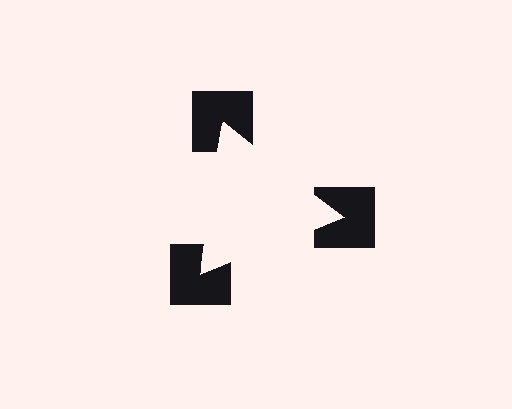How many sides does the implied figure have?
3 sides.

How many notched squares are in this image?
There are 3 — one at each vertex of the illusory triangle.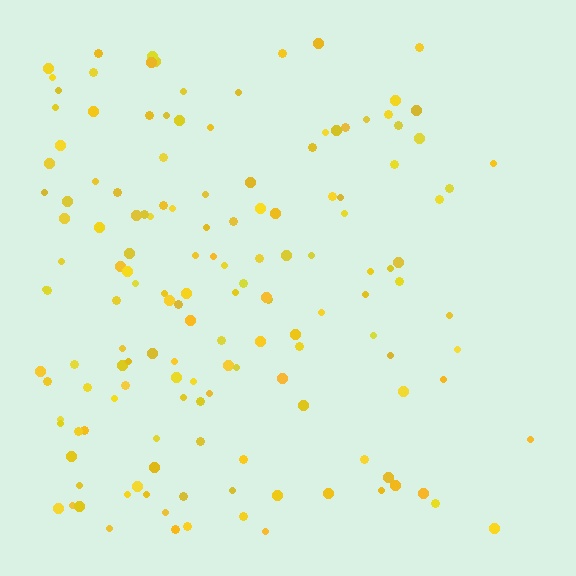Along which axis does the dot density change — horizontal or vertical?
Horizontal.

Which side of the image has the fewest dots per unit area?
The right.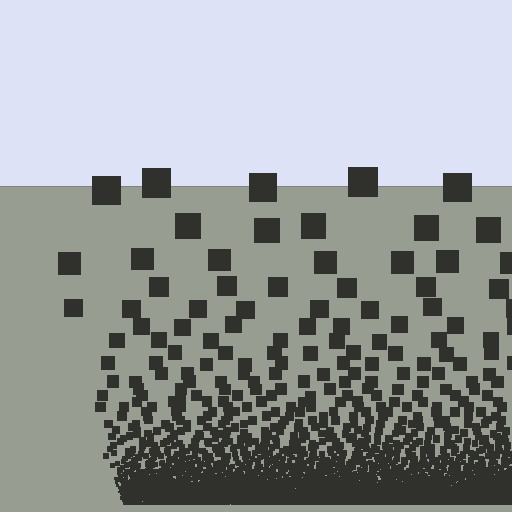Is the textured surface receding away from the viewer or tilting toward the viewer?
The surface appears to tilt toward the viewer. Texture elements get larger and sparser toward the top.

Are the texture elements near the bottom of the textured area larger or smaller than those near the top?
Smaller. The gradient is inverted — elements near the bottom are smaller and denser.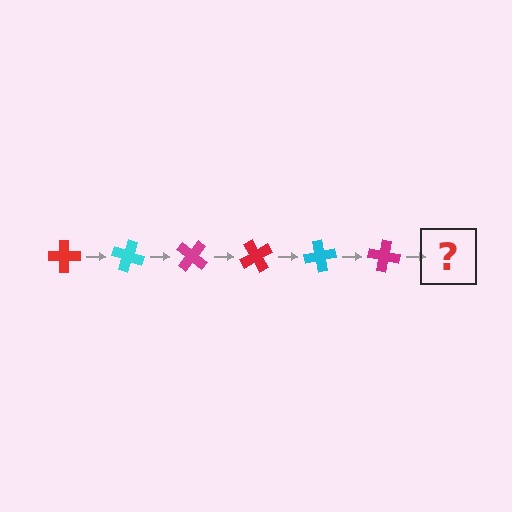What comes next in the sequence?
The next element should be a red cross, rotated 120 degrees from the start.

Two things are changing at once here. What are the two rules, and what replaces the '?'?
The two rules are that it rotates 20 degrees each step and the color cycles through red, cyan, and magenta. The '?' should be a red cross, rotated 120 degrees from the start.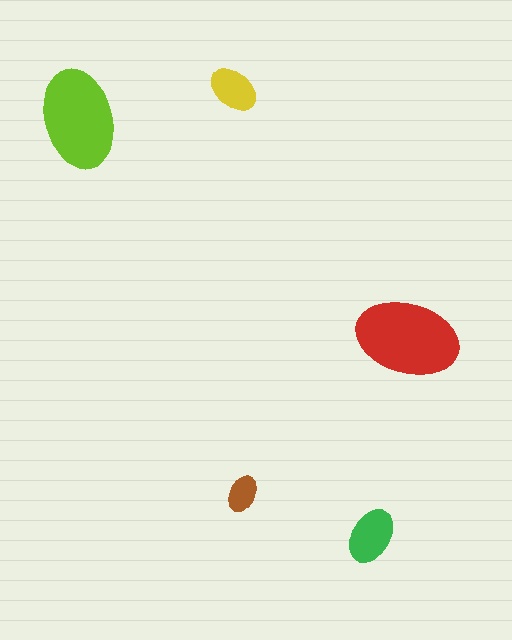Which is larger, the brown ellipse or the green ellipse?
The green one.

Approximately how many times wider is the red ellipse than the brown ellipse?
About 3 times wider.